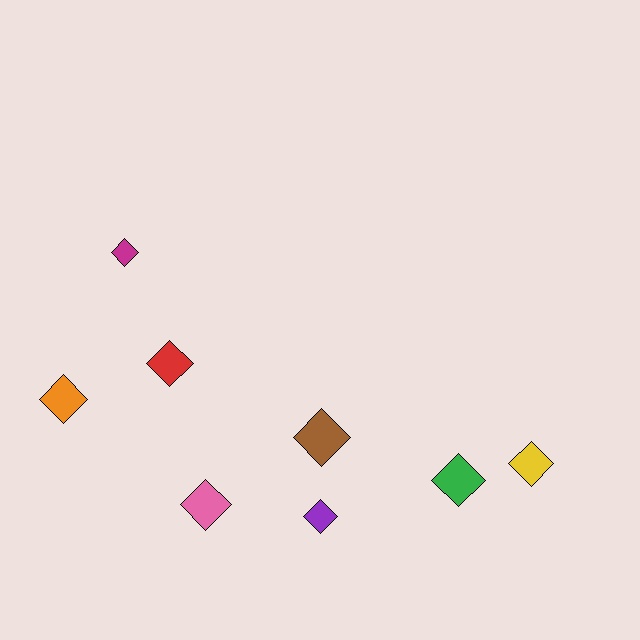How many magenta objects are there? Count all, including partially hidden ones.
There is 1 magenta object.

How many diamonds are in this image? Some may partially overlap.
There are 8 diamonds.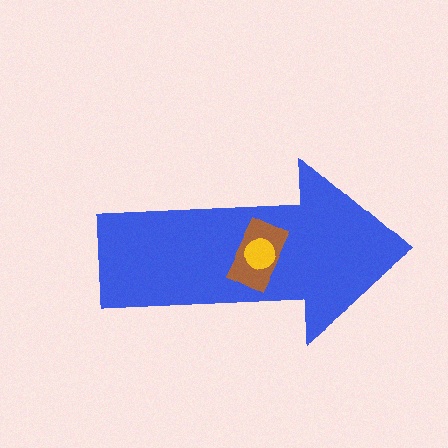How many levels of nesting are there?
3.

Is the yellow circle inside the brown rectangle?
Yes.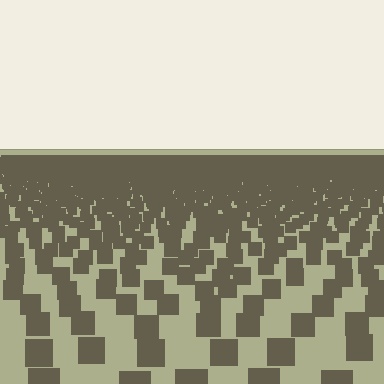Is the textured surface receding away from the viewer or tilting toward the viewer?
The surface is receding away from the viewer. Texture elements get smaller and denser toward the top.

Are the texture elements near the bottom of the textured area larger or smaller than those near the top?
Larger. Near the bottom, elements are closer to the viewer and appear at a bigger on-screen size.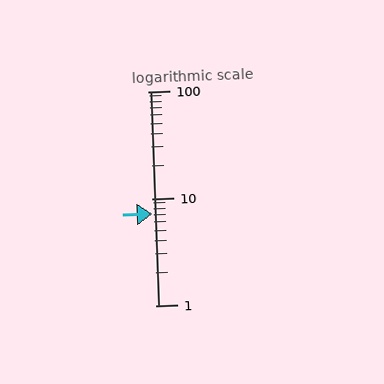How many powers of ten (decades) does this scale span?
The scale spans 2 decades, from 1 to 100.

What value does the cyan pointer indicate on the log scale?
The pointer indicates approximately 7.1.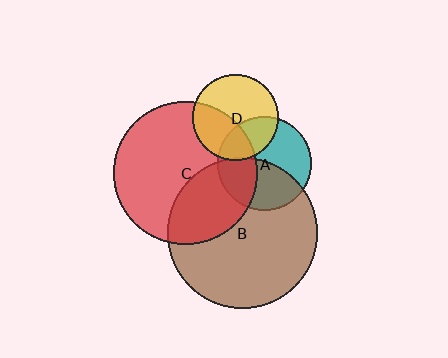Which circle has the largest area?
Circle B (brown).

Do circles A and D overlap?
Yes.